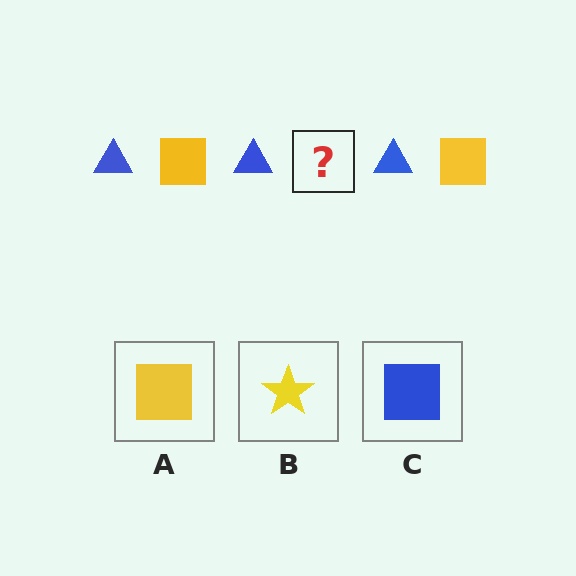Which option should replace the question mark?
Option A.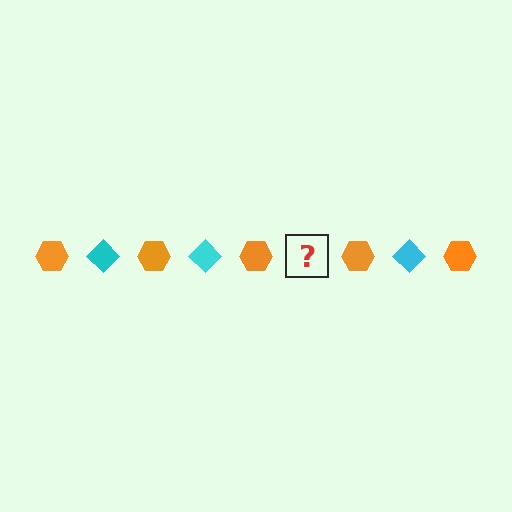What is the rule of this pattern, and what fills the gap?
The rule is that the pattern alternates between orange hexagon and cyan diamond. The gap should be filled with a cyan diamond.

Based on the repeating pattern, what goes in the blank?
The blank should be a cyan diamond.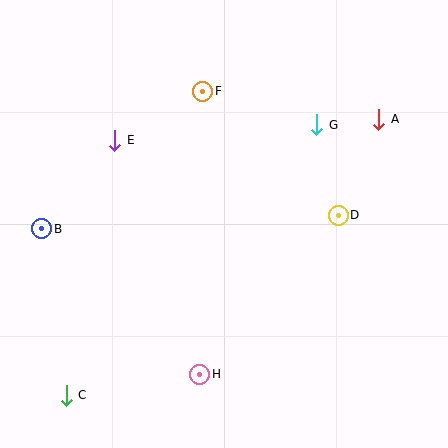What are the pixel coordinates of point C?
Point C is at (66, 395).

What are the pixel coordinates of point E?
Point E is at (115, 140).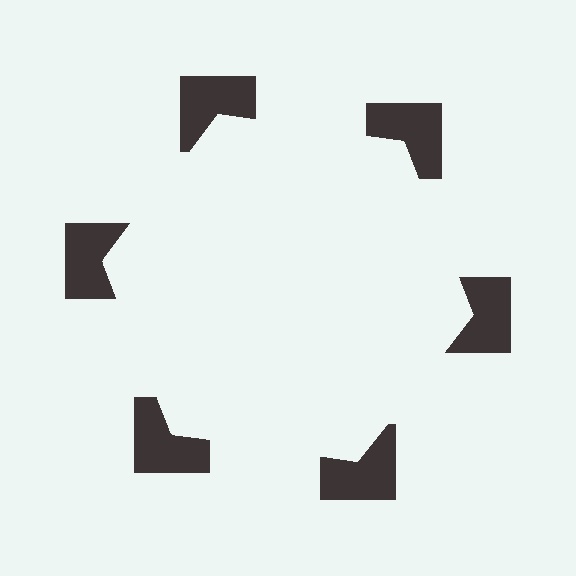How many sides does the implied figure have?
6 sides.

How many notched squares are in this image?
There are 6 — one at each vertex of the illusory hexagon.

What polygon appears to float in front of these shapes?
An illusory hexagon — its edges are inferred from the aligned wedge cuts in the notched squares, not physically drawn.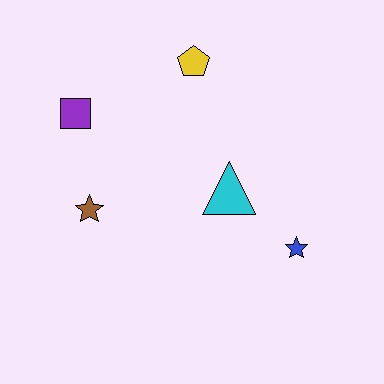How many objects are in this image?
There are 5 objects.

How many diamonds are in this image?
There are no diamonds.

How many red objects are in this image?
There are no red objects.